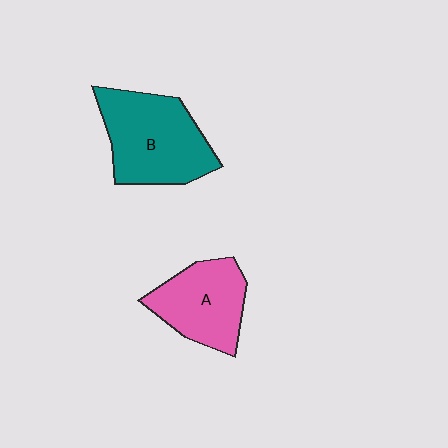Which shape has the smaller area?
Shape A (pink).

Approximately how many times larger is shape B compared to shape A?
Approximately 1.3 times.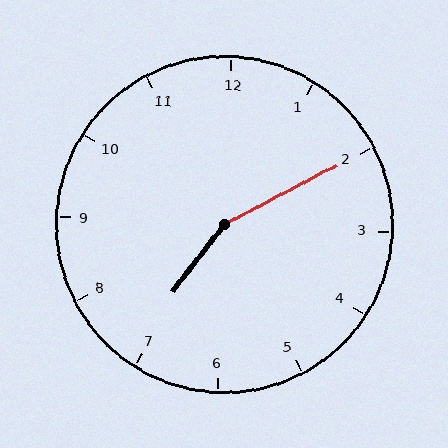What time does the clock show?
7:10.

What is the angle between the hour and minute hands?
Approximately 155 degrees.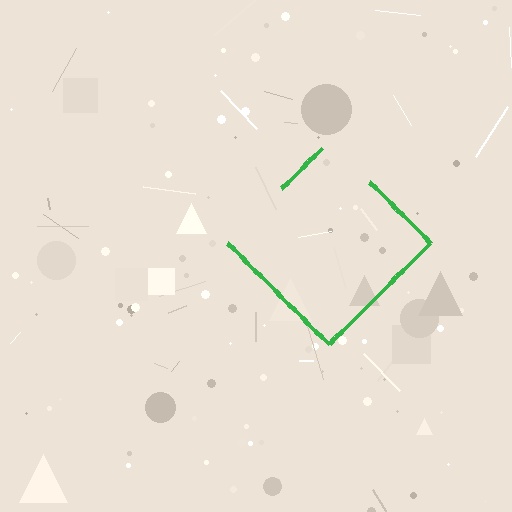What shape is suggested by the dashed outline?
The dashed outline suggests a diamond.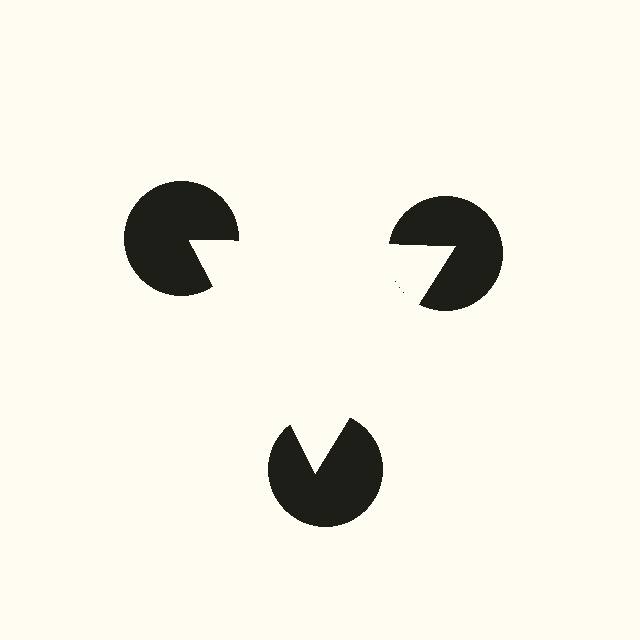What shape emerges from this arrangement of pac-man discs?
An illusory triangle — its edges are inferred from the aligned wedge cuts in the pac-man discs, not physically drawn.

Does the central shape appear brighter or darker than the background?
It typically appears slightly brighter than the background, even though no actual brightness change is drawn.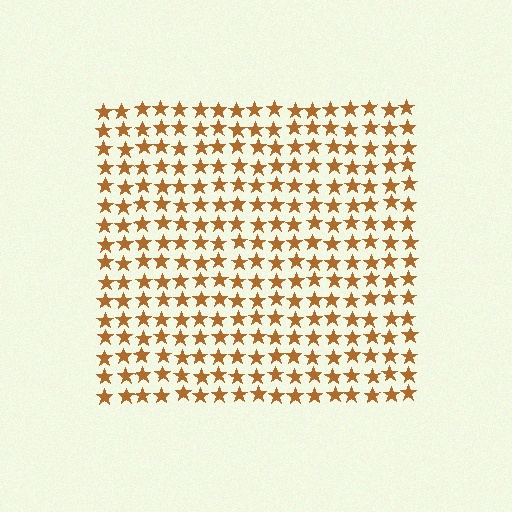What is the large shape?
The large shape is a square.